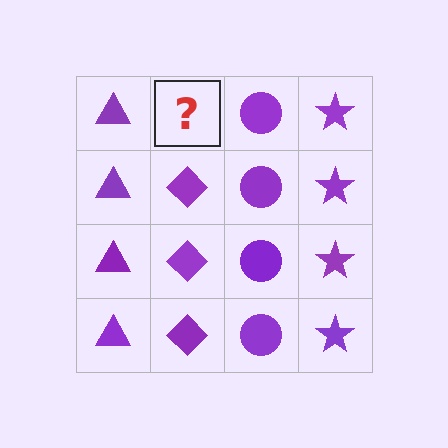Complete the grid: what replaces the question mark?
The question mark should be replaced with a purple diamond.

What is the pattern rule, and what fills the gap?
The rule is that each column has a consistent shape. The gap should be filled with a purple diamond.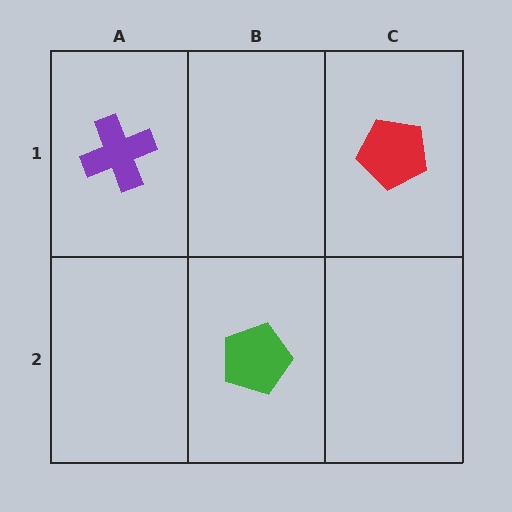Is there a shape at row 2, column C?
No, that cell is empty.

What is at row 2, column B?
A green pentagon.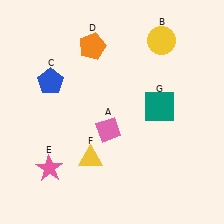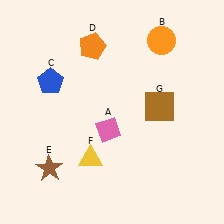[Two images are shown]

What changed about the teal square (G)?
In Image 1, G is teal. In Image 2, it changed to brown.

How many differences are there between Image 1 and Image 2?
There are 3 differences between the two images.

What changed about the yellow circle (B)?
In Image 1, B is yellow. In Image 2, it changed to orange.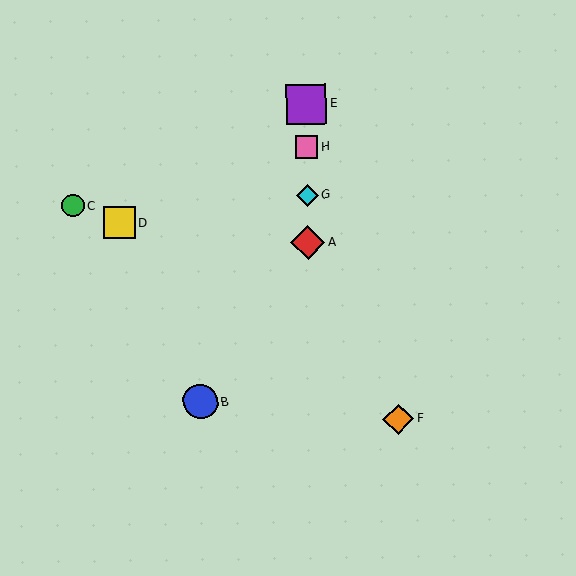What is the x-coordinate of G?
Object G is at x≈307.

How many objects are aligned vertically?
4 objects (A, E, G, H) are aligned vertically.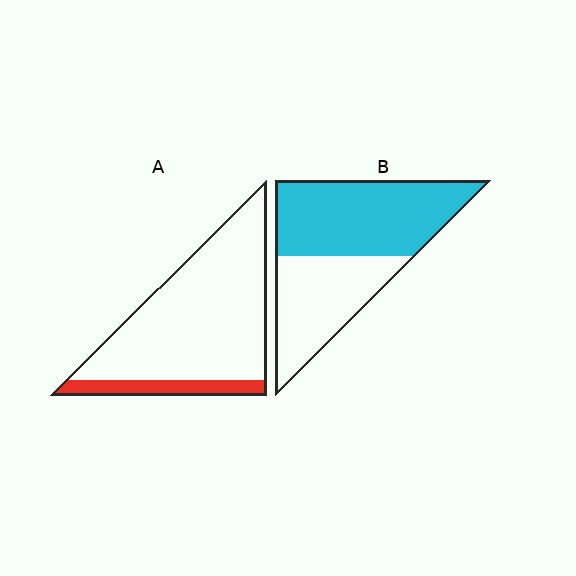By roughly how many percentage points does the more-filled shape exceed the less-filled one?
By roughly 45 percentage points (B over A).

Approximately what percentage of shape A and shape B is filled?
A is approximately 15% and B is approximately 60%.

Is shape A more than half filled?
No.